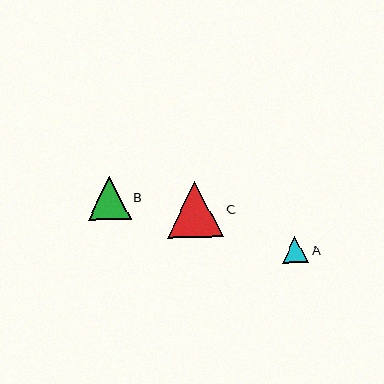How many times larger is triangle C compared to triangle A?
Triangle C is approximately 2.1 times the size of triangle A.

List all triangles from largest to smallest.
From largest to smallest: C, B, A.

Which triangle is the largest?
Triangle C is the largest with a size of approximately 56 pixels.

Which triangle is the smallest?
Triangle A is the smallest with a size of approximately 26 pixels.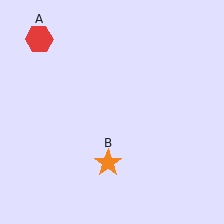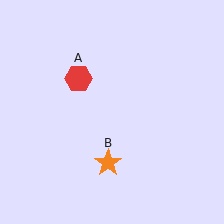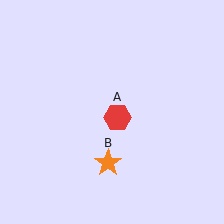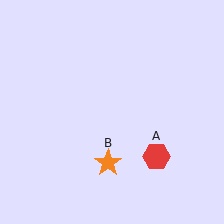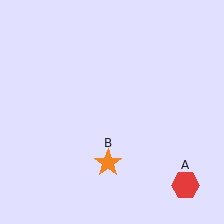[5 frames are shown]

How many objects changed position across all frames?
1 object changed position: red hexagon (object A).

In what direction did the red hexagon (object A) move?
The red hexagon (object A) moved down and to the right.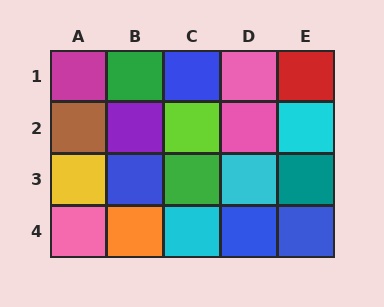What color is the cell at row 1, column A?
Magenta.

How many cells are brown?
1 cell is brown.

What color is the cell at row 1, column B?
Green.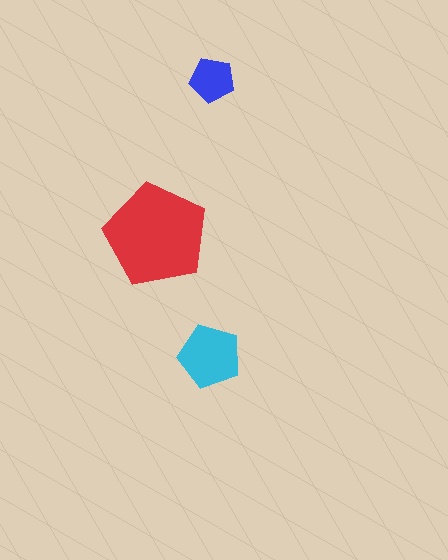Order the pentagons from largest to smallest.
the red one, the cyan one, the blue one.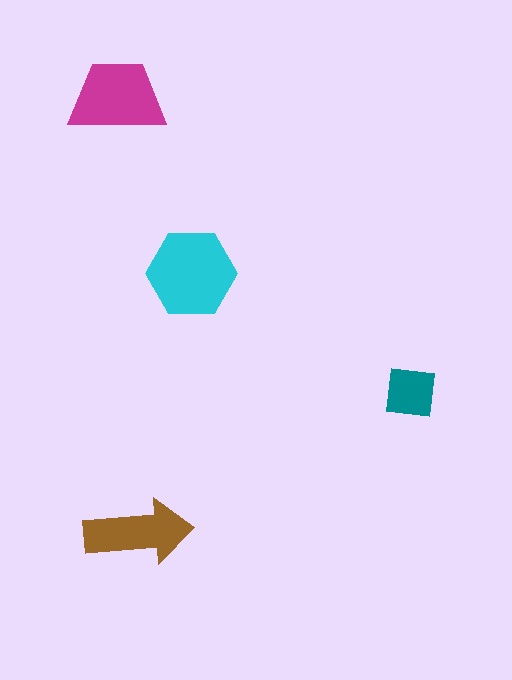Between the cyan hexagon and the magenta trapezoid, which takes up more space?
The cyan hexagon.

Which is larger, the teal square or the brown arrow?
The brown arrow.